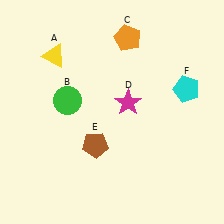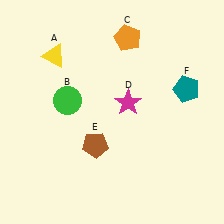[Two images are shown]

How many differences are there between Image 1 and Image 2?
There is 1 difference between the two images.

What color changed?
The pentagon (F) changed from cyan in Image 1 to teal in Image 2.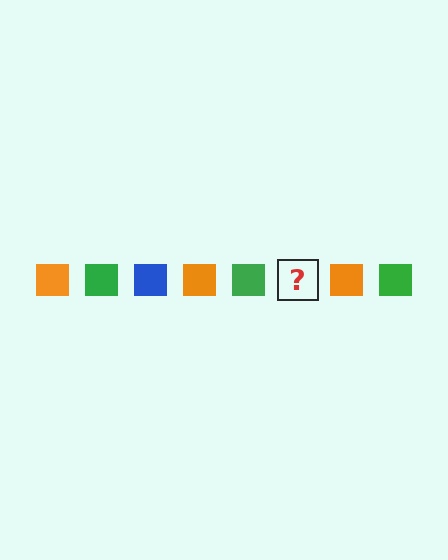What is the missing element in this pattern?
The missing element is a blue square.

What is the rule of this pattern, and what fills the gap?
The rule is that the pattern cycles through orange, green, blue squares. The gap should be filled with a blue square.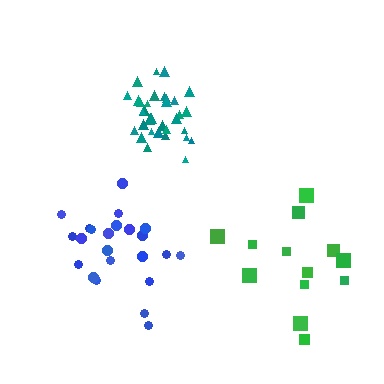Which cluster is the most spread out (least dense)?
Green.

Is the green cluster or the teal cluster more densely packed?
Teal.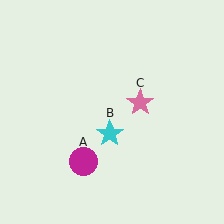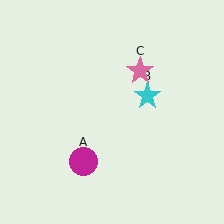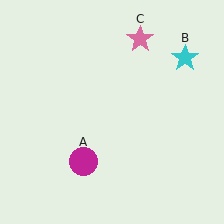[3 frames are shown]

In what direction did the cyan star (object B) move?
The cyan star (object B) moved up and to the right.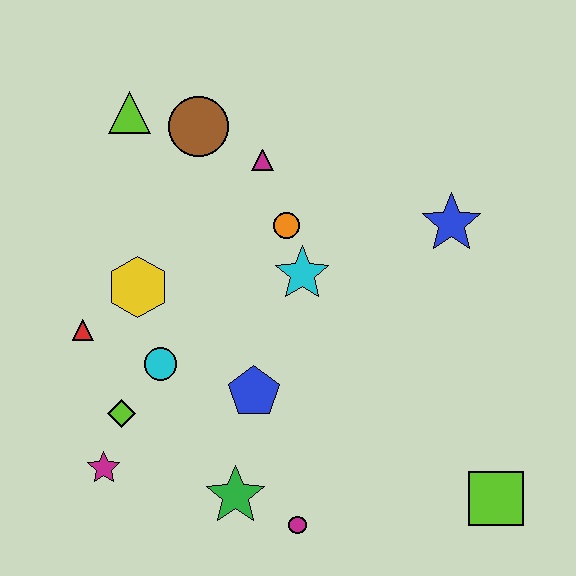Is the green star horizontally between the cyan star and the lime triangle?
Yes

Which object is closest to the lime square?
The magenta circle is closest to the lime square.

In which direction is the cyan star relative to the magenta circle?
The cyan star is above the magenta circle.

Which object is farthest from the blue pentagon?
The lime triangle is farthest from the blue pentagon.